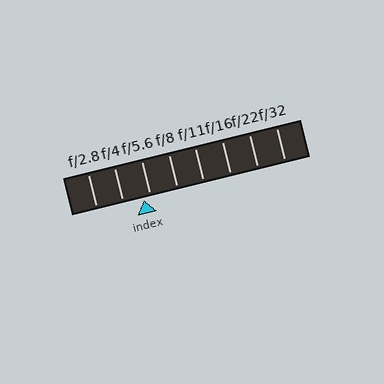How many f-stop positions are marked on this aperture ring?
There are 8 f-stop positions marked.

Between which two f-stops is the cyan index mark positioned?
The index mark is between f/4 and f/5.6.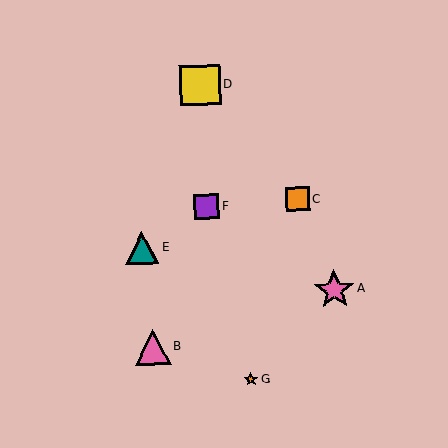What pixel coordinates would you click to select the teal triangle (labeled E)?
Click at (142, 248) to select the teal triangle E.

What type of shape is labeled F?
Shape F is a purple square.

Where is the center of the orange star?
The center of the orange star is at (251, 379).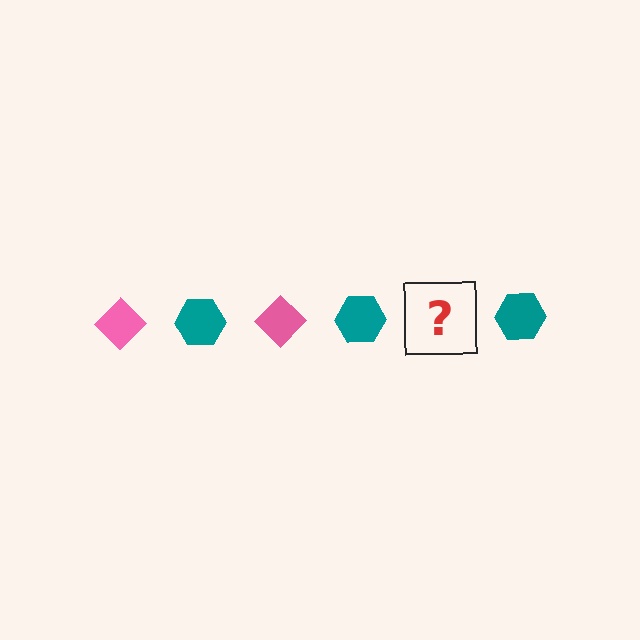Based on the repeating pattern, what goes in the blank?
The blank should be a pink diamond.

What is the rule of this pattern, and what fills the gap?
The rule is that the pattern alternates between pink diamond and teal hexagon. The gap should be filled with a pink diamond.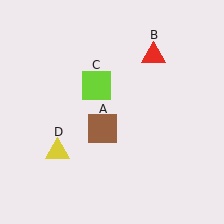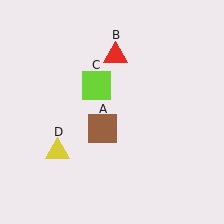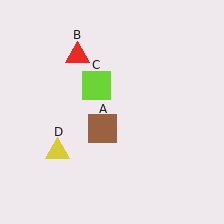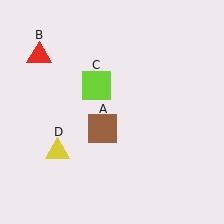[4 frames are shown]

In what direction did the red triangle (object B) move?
The red triangle (object B) moved left.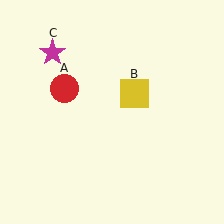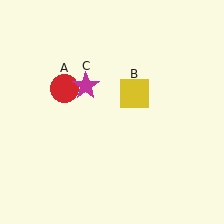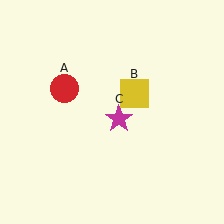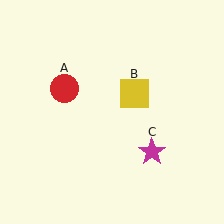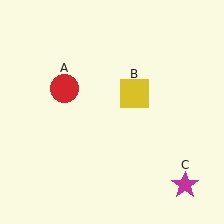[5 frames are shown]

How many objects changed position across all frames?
1 object changed position: magenta star (object C).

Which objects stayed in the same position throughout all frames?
Red circle (object A) and yellow square (object B) remained stationary.